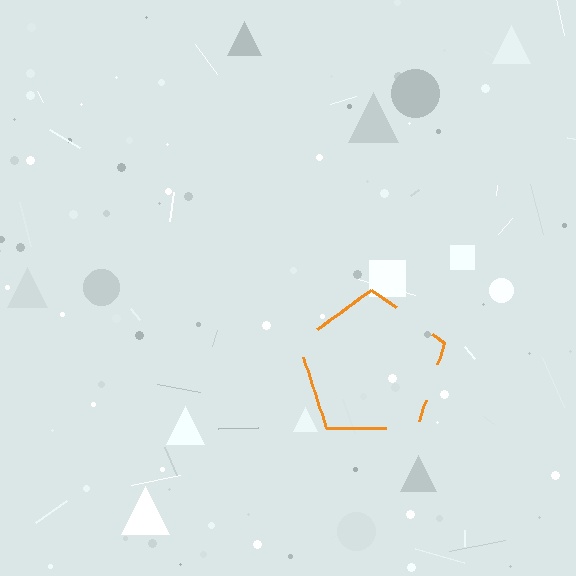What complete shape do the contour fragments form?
The contour fragments form a pentagon.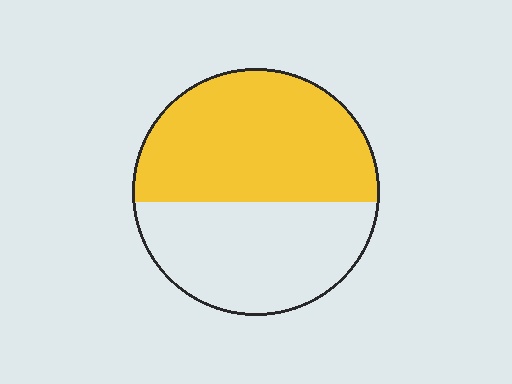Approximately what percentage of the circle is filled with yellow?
Approximately 55%.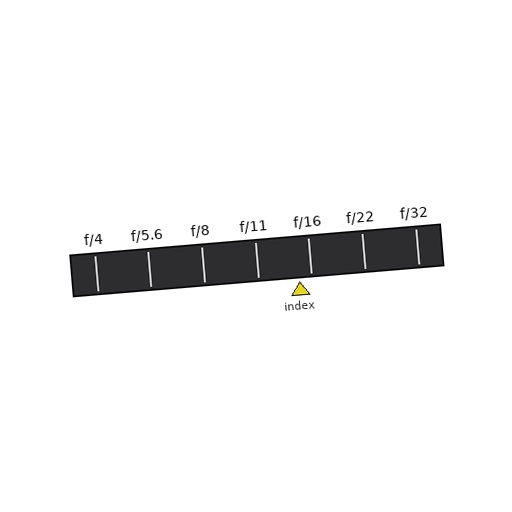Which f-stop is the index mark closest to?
The index mark is closest to f/16.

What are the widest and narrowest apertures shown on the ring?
The widest aperture shown is f/4 and the narrowest is f/32.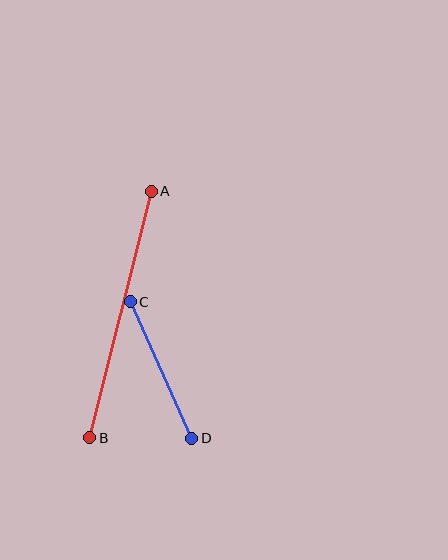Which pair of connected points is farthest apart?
Points A and B are farthest apart.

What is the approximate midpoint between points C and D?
The midpoint is at approximately (161, 370) pixels.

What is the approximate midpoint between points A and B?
The midpoint is at approximately (121, 314) pixels.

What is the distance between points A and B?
The distance is approximately 254 pixels.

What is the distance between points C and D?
The distance is approximately 150 pixels.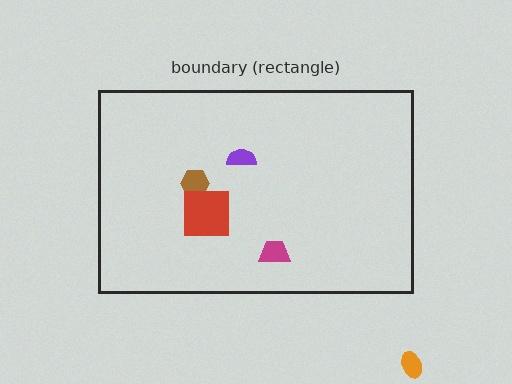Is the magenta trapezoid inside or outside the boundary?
Inside.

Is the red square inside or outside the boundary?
Inside.